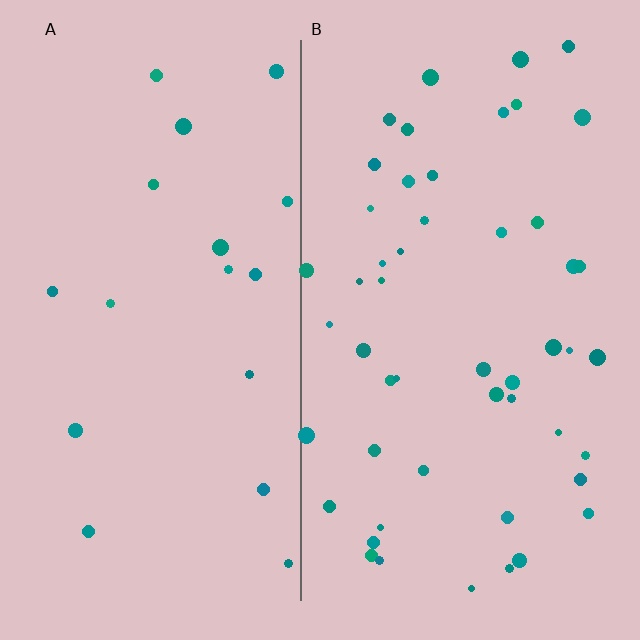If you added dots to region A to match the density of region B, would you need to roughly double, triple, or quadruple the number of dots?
Approximately triple.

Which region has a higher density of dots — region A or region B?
B (the right).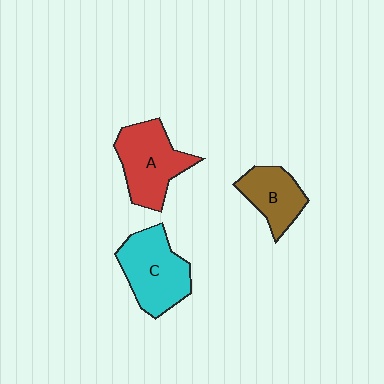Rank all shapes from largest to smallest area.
From largest to smallest: C (cyan), A (red), B (brown).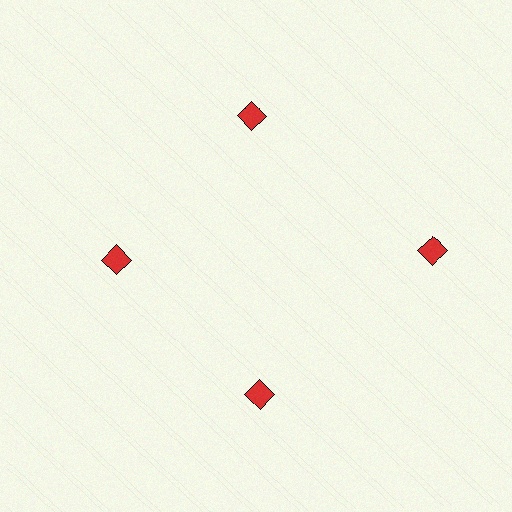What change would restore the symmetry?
The symmetry would be restored by moving it inward, back onto the ring so that all 4 diamonds sit at equal angles and equal distance from the center.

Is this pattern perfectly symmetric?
No. The 4 red diamonds are arranged in a ring, but one element near the 3 o'clock position is pushed outward from the center, breaking the 4-fold rotational symmetry.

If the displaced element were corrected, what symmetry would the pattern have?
It would have 4-fold rotational symmetry — the pattern would map onto itself every 90 degrees.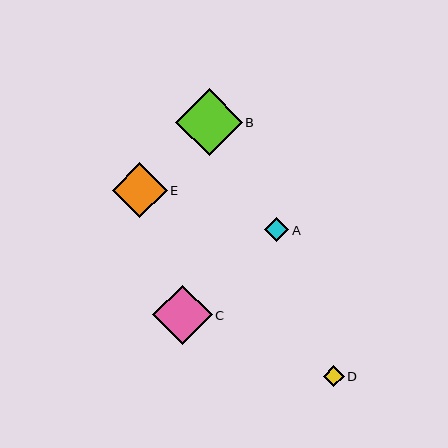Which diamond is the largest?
Diamond B is the largest with a size of approximately 67 pixels.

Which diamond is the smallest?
Diamond D is the smallest with a size of approximately 21 pixels.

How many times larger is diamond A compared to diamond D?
Diamond A is approximately 1.2 times the size of diamond D.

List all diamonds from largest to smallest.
From largest to smallest: B, C, E, A, D.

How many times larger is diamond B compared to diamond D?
Diamond B is approximately 3.2 times the size of diamond D.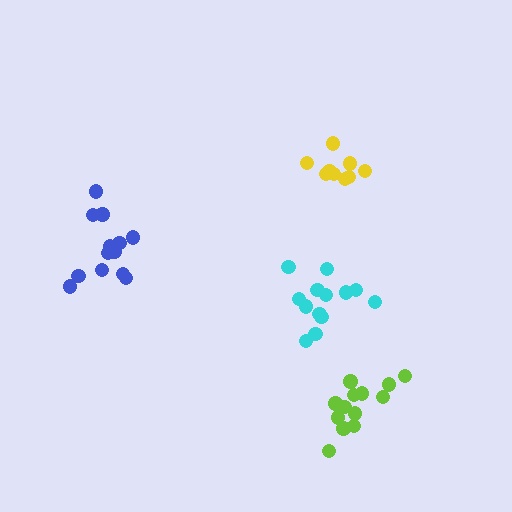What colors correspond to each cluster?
The clusters are colored: lime, blue, cyan, yellow.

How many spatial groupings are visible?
There are 4 spatial groupings.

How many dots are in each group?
Group 1: 13 dots, Group 2: 13 dots, Group 3: 13 dots, Group 4: 9 dots (48 total).